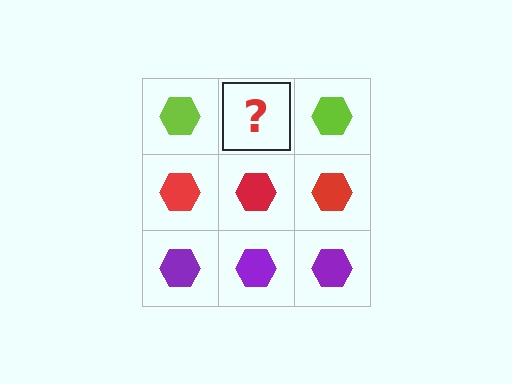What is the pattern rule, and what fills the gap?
The rule is that each row has a consistent color. The gap should be filled with a lime hexagon.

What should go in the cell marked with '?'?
The missing cell should contain a lime hexagon.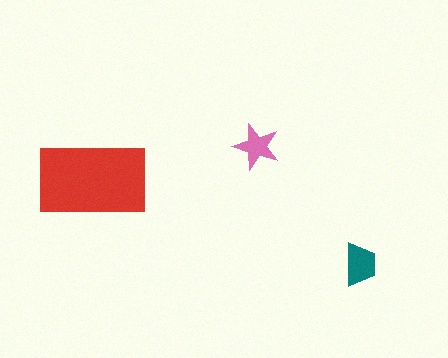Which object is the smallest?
The pink star.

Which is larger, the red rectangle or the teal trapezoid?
The red rectangle.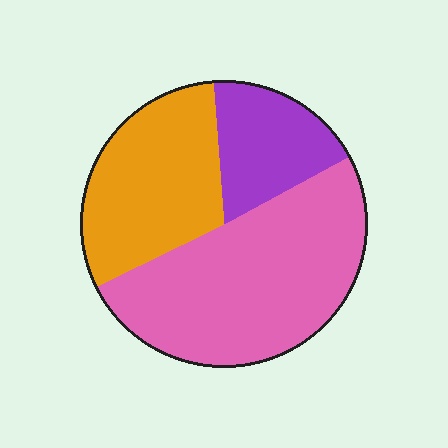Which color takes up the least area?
Purple, at roughly 20%.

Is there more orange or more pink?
Pink.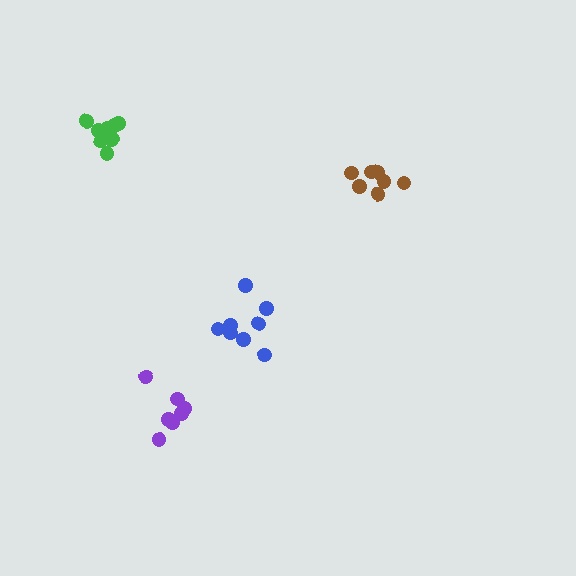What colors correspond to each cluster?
The clusters are colored: green, brown, blue, purple.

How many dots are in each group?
Group 1: 10 dots, Group 2: 7 dots, Group 3: 8 dots, Group 4: 7 dots (32 total).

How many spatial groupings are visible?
There are 4 spatial groupings.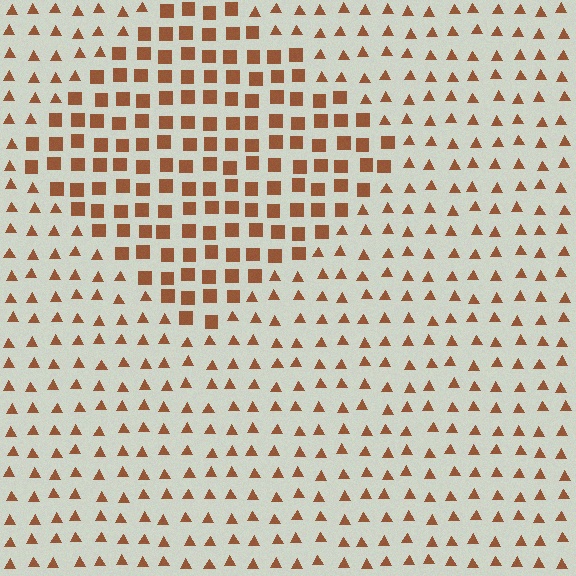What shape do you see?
I see a diamond.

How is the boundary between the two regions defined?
The boundary is defined by a change in element shape: squares inside vs. triangles outside. All elements share the same color and spacing.